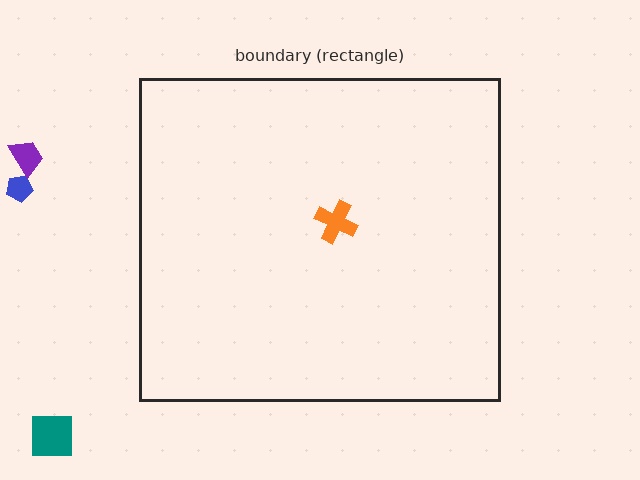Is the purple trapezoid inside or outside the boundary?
Outside.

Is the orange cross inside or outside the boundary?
Inside.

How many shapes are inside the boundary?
1 inside, 3 outside.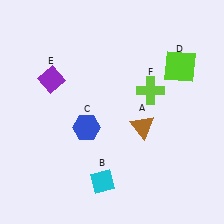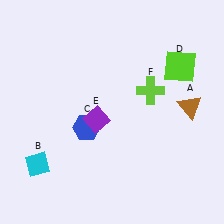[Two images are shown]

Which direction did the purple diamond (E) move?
The purple diamond (E) moved right.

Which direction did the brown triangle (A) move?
The brown triangle (A) moved right.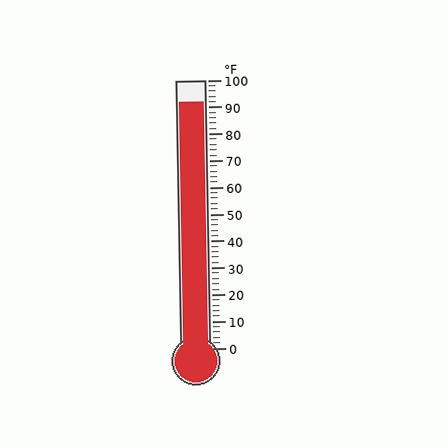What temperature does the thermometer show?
The thermometer shows approximately 92°F.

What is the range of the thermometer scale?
The thermometer scale ranges from 0°F to 100°F.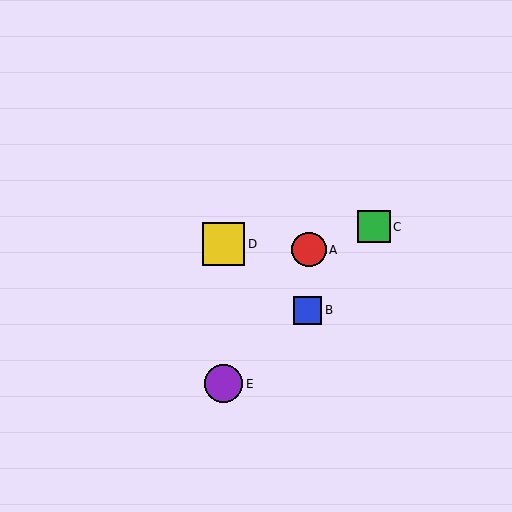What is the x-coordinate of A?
Object A is at x≈309.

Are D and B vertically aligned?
No, D is at x≈224 and B is at x≈308.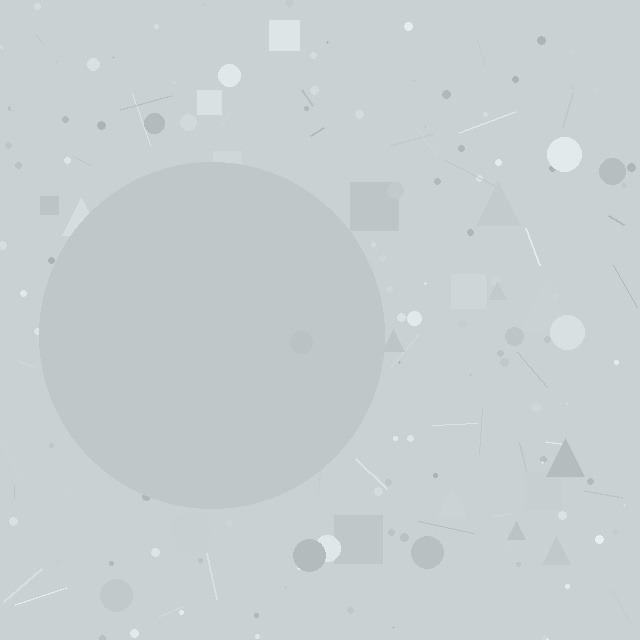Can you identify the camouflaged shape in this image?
The camouflaged shape is a circle.